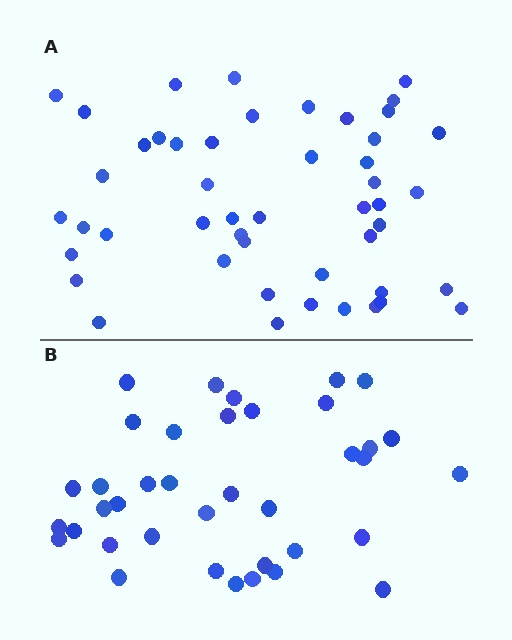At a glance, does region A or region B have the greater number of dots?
Region A (the top region) has more dots.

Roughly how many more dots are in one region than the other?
Region A has roughly 10 or so more dots than region B.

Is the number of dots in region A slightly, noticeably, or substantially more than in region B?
Region A has noticeably more, but not dramatically so. The ratio is roughly 1.3 to 1.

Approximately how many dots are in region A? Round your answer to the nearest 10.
About 50 dots. (The exact count is 48, which rounds to 50.)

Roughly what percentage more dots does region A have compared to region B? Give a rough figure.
About 25% more.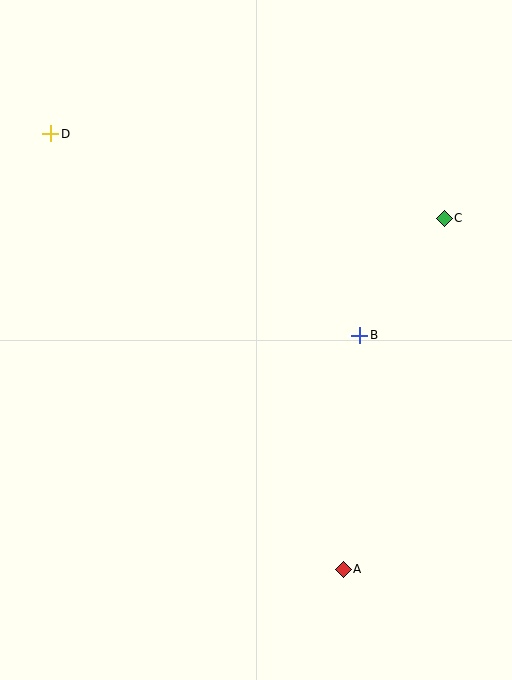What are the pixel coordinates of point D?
Point D is at (51, 134).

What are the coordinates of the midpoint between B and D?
The midpoint between B and D is at (205, 235).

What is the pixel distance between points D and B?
The distance between D and B is 369 pixels.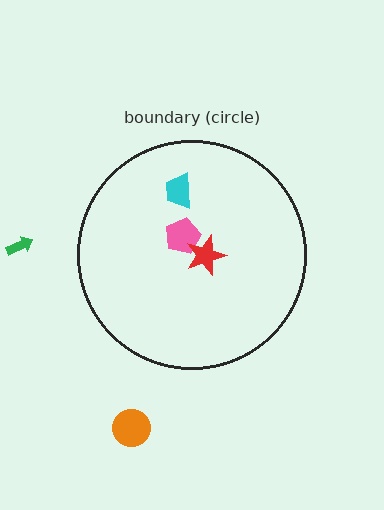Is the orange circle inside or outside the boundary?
Outside.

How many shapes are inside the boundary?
3 inside, 2 outside.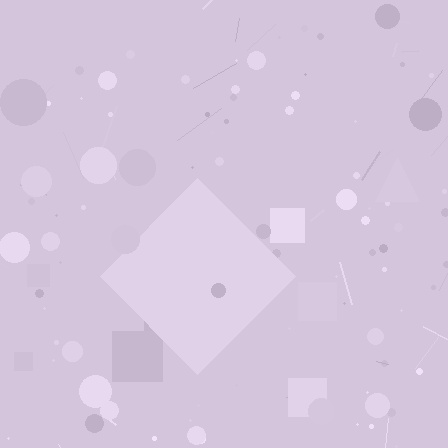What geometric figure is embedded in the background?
A diamond is embedded in the background.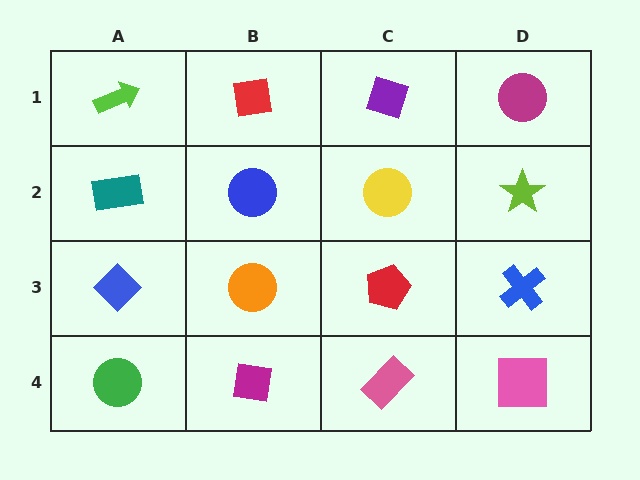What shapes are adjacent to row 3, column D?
A lime star (row 2, column D), a pink square (row 4, column D), a red pentagon (row 3, column C).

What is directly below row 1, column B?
A blue circle.